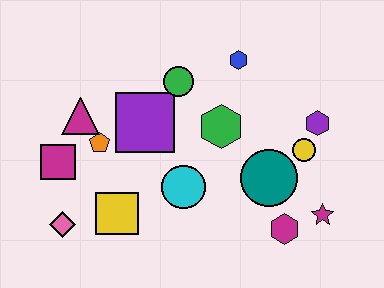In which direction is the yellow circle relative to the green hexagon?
The yellow circle is to the right of the green hexagon.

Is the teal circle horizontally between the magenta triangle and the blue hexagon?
No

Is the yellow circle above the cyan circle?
Yes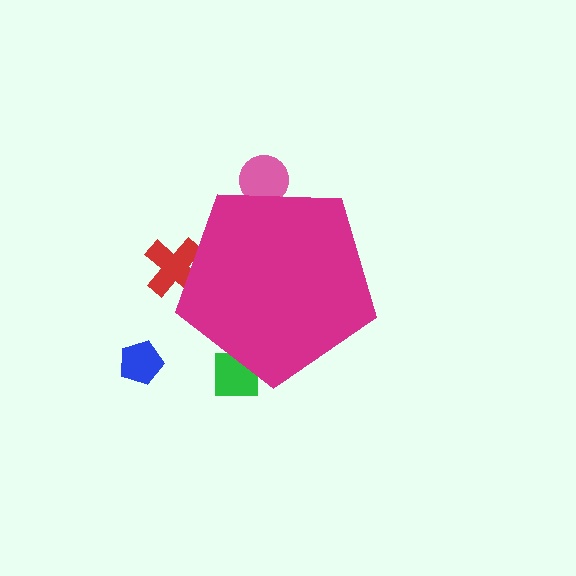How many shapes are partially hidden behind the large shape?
3 shapes are partially hidden.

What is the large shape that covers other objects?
A magenta pentagon.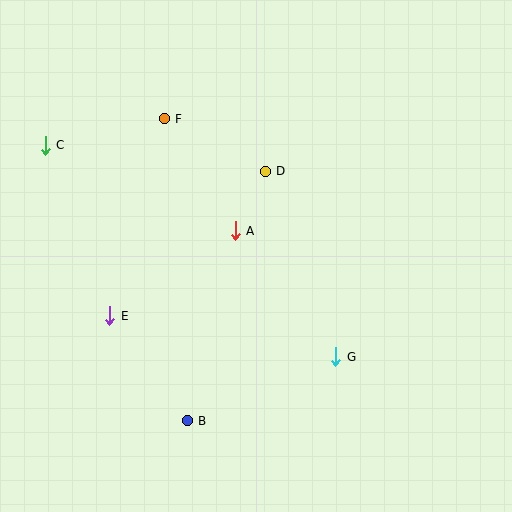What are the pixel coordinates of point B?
Point B is at (187, 421).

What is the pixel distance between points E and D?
The distance between E and D is 213 pixels.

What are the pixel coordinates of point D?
Point D is at (265, 171).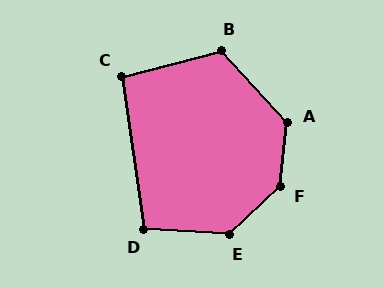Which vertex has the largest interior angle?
F, at approximately 140 degrees.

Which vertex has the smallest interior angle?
C, at approximately 96 degrees.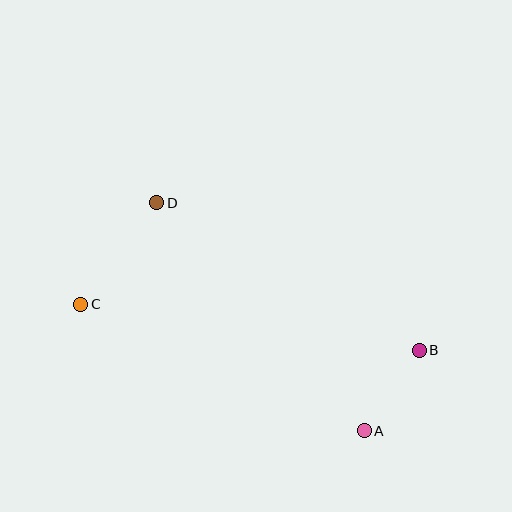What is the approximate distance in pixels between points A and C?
The distance between A and C is approximately 311 pixels.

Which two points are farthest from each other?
Points B and C are farthest from each other.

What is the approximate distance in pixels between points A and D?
The distance between A and D is approximately 308 pixels.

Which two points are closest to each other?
Points A and B are closest to each other.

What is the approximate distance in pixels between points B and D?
The distance between B and D is approximately 301 pixels.